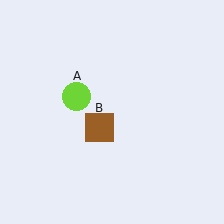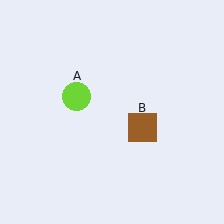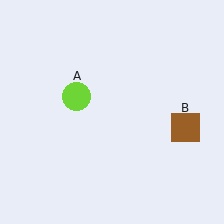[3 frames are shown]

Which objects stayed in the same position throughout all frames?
Lime circle (object A) remained stationary.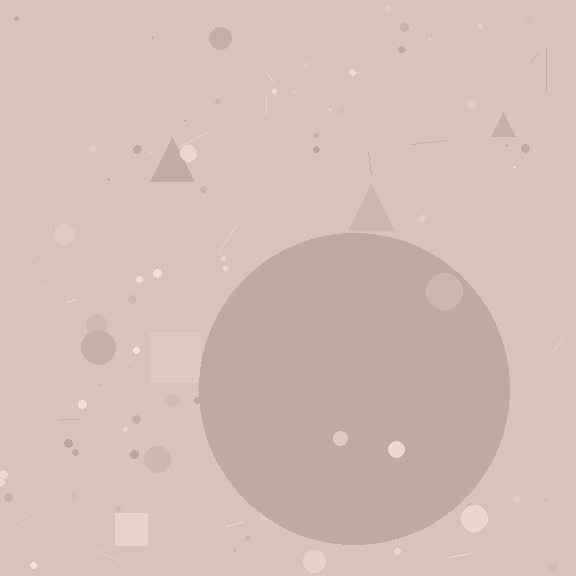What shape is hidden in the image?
A circle is hidden in the image.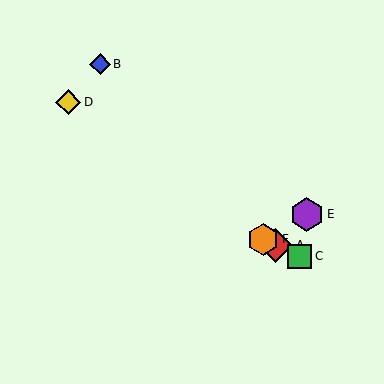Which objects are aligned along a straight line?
Objects A, C, F are aligned along a straight line.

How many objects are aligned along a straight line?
3 objects (A, C, F) are aligned along a straight line.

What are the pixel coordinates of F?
Object F is at (263, 239).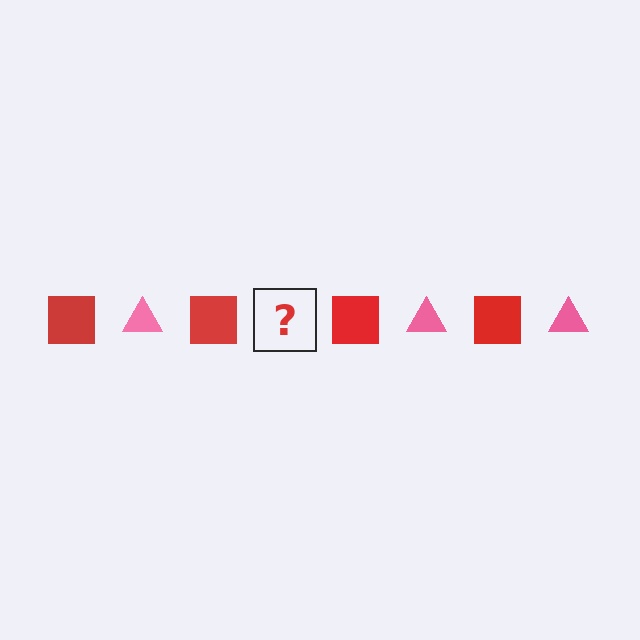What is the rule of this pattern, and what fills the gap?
The rule is that the pattern alternates between red square and pink triangle. The gap should be filled with a pink triangle.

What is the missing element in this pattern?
The missing element is a pink triangle.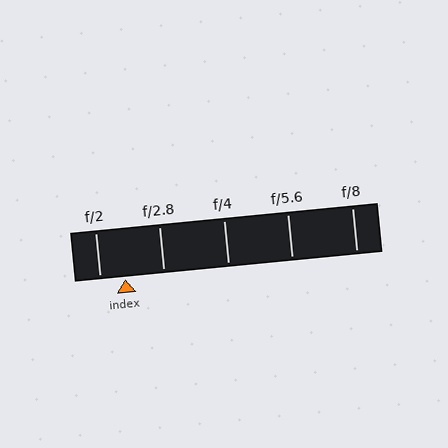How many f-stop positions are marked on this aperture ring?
There are 5 f-stop positions marked.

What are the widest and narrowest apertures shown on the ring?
The widest aperture shown is f/2 and the narrowest is f/8.